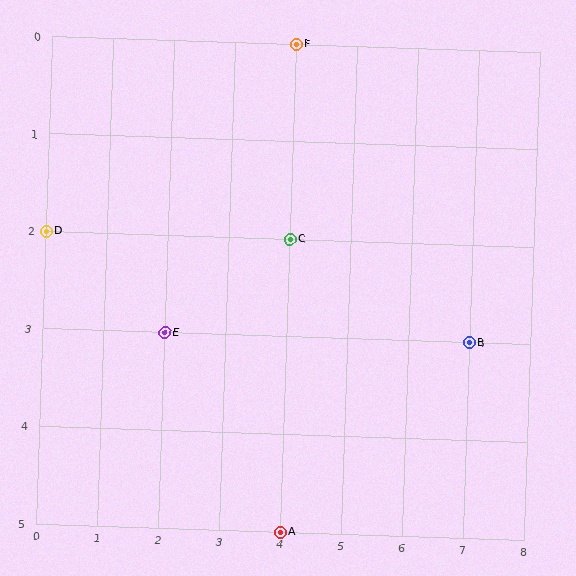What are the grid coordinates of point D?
Point D is at grid coordinates (0, 2).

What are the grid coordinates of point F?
Point F is at grid coordinates (4, 0).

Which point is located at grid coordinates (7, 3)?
Point B is at (7, 3).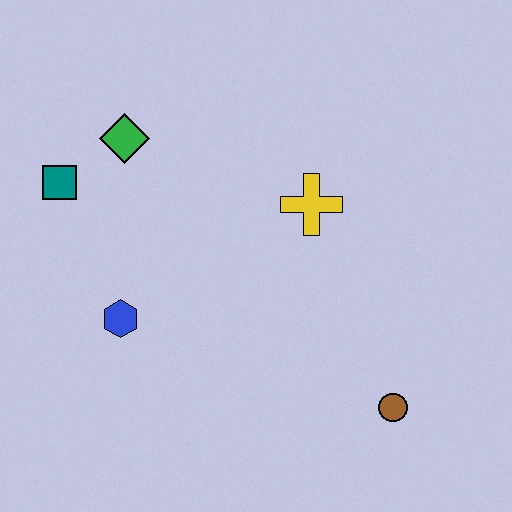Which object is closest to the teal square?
The green diamond is closest to the teal square.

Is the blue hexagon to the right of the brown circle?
No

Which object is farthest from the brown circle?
The teal square is farthest from the brown circle.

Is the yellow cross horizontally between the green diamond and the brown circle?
Yes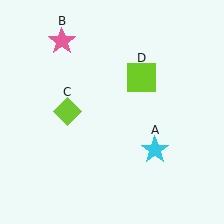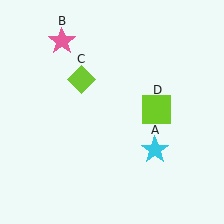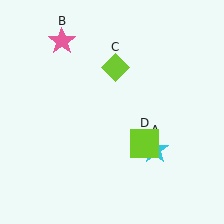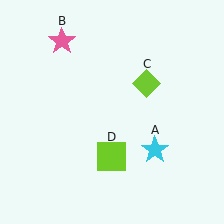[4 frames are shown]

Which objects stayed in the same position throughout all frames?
Cyan star (object A) and pink star (object B) remained stationary.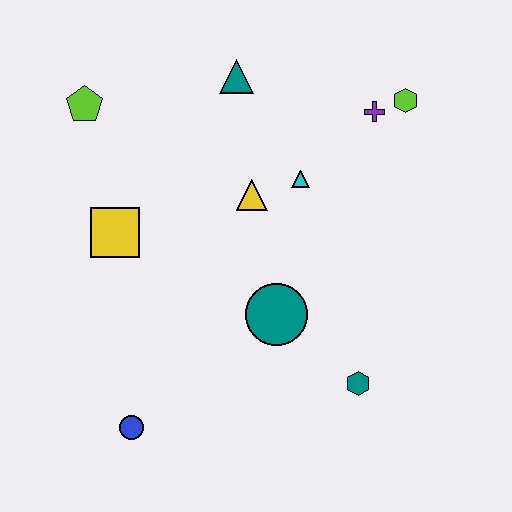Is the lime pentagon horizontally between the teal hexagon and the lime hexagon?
No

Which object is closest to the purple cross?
The lime hexagon is closest to the purple cross.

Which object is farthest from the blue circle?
The lime hexagon is farthest from the blue circle.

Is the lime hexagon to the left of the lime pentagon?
No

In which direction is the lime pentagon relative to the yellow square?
The lime pentagon is above the yellow square.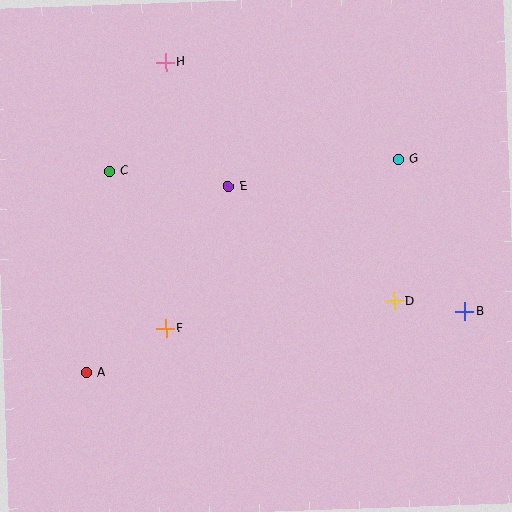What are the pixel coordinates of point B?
Point B is at (465, 312).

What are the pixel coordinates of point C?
Point C is at (109, 172).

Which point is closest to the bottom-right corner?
Point B is closest to the bottom-right corner.